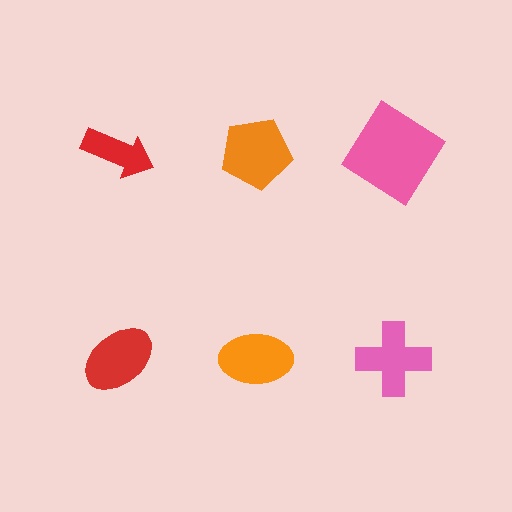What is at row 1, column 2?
An orange pentagon.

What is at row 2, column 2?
An orange ellipse.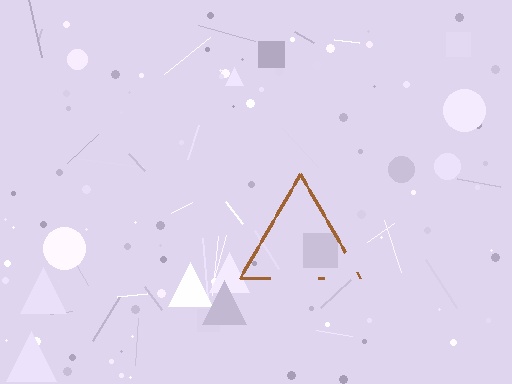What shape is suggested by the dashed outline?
The dashed outline suggests a triangle.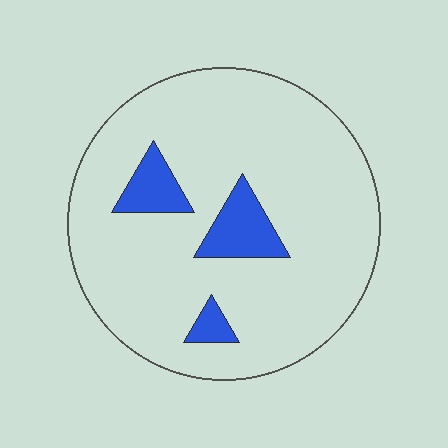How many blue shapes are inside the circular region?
3.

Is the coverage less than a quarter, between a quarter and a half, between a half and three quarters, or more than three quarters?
Less than a quarter.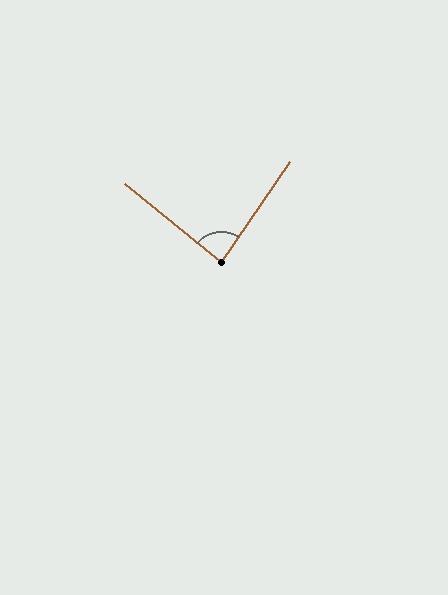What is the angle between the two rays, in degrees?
Approximately 85 degrees.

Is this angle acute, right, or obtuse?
It is approximately a right angle.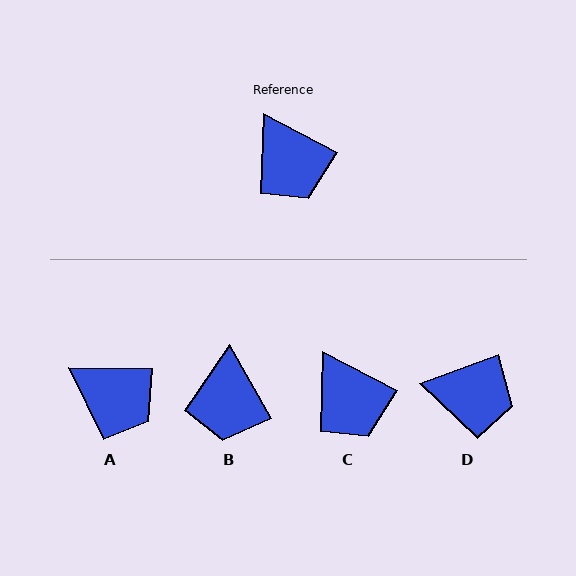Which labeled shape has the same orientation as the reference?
C.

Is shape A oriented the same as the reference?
No, it is off by about 28 degrees.